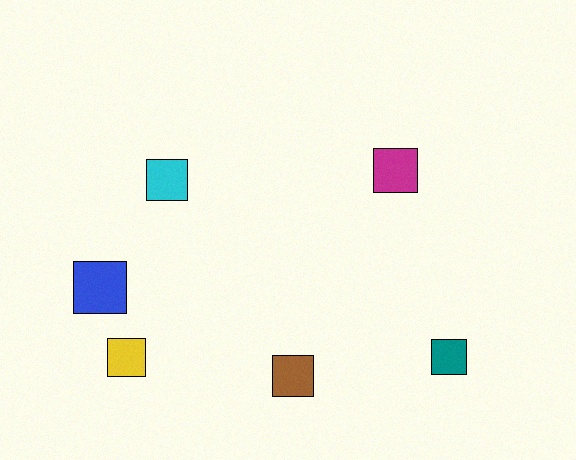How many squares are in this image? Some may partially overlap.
There are 6 squares.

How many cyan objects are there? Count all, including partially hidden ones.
There is 1 cyan object.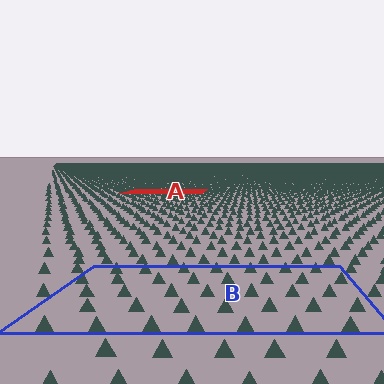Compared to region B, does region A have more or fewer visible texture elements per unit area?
Region A has more texture elements per unit area — they are packed more densely because it is farther away.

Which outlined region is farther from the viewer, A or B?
Region A is farther from the viewer — the texture elements inside it appear smaller and more densely packed.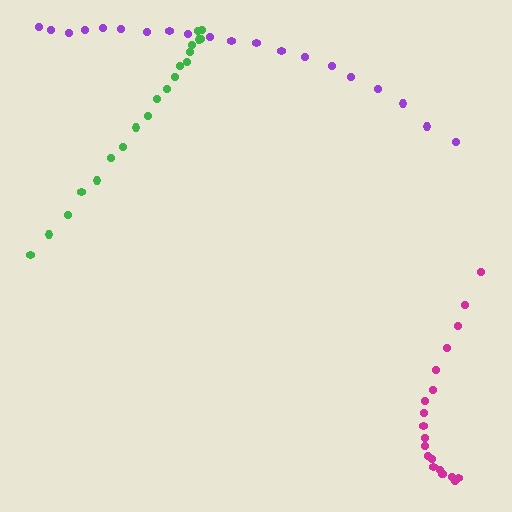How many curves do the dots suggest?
There are 3 distinct paths.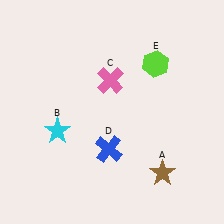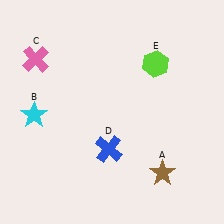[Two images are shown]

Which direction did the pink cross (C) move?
The pink cross (C) moved left.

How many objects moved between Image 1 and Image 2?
2 objects moved between the two images.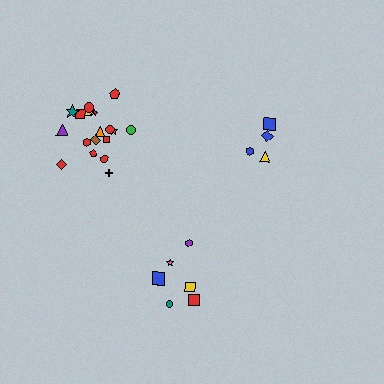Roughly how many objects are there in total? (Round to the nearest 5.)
Roughly 30 objects in total.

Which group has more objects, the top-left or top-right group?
The top-left group.